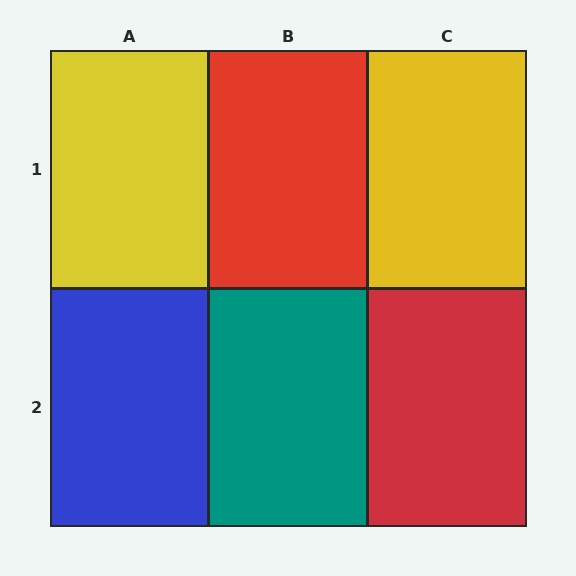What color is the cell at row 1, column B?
Red.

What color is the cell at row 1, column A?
Yellow.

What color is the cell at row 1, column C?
Yellow.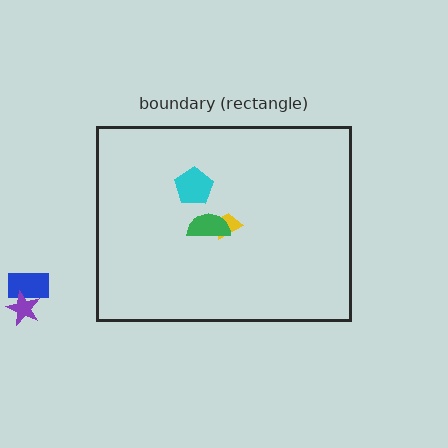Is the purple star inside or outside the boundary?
Outside.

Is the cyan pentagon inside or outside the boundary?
Inside.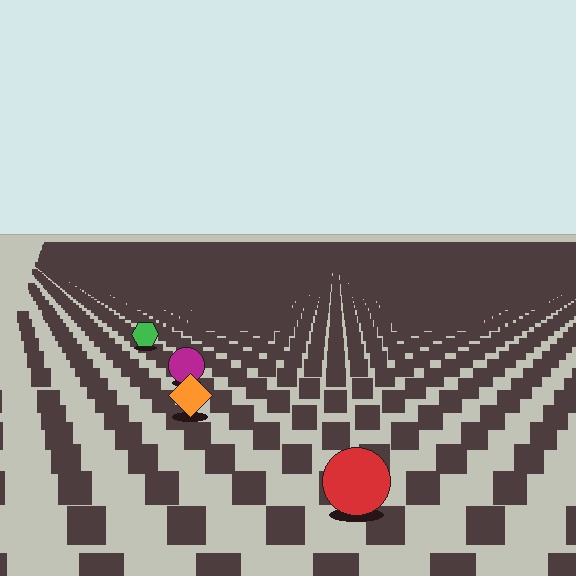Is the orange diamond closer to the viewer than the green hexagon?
Yes. The orange diamond is closer — you can tell from the texture gradient: the ground texture is coarser near it.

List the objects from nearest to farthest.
From nearest to farthest: the red circle, the orange diamond, the magenta circle, the green hexagon.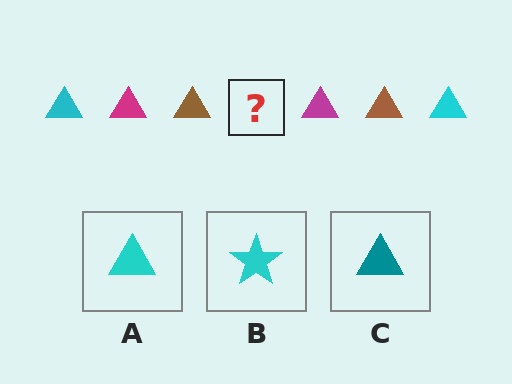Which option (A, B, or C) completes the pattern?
A.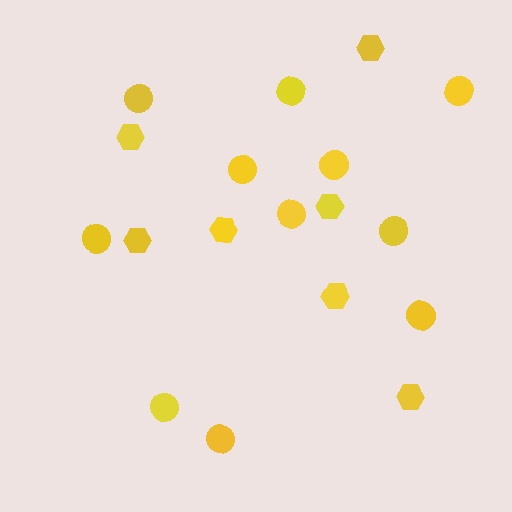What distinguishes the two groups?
There are 2 groups: one group of circles (11) and one group of hexagons (7).